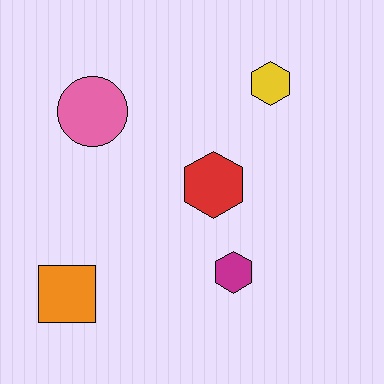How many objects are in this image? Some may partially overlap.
There are 5 objects.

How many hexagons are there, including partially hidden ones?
There are 3 hexagons.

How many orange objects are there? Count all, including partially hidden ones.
There is 1 orange object.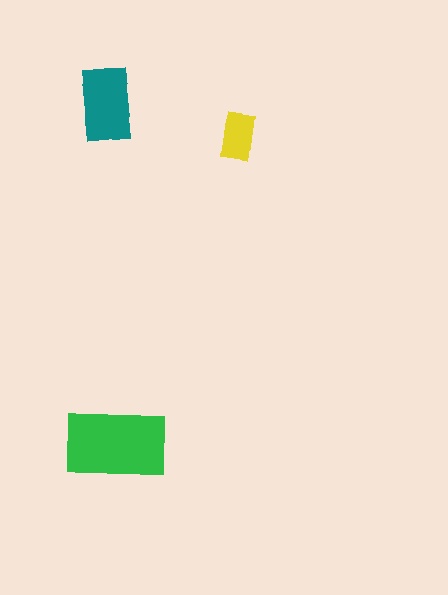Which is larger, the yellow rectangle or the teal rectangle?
The teal one.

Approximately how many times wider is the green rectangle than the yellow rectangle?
About 2 times wider.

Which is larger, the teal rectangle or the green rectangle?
The green one.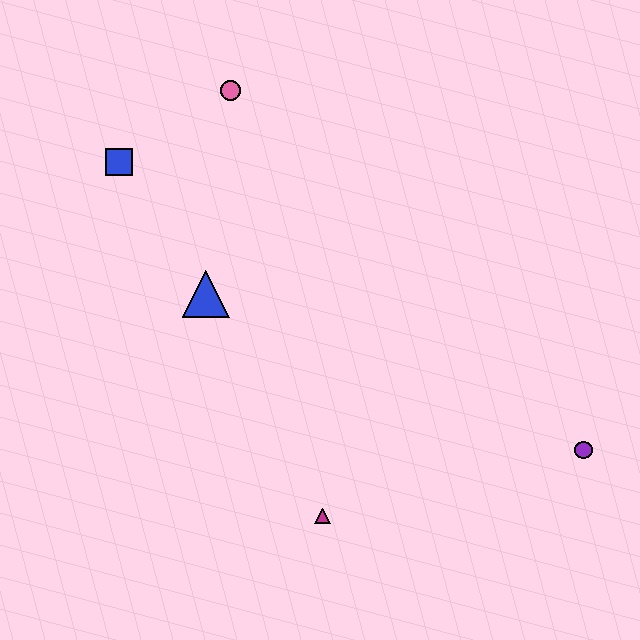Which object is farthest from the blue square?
The purple circle is farthest from the blue square.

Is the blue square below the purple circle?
No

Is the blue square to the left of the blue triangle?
Yes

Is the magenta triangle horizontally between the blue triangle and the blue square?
No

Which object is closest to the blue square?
The pink circle is closest to the blue square.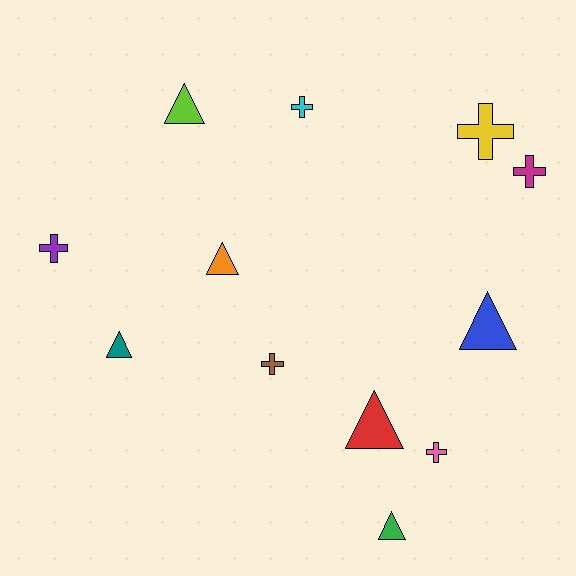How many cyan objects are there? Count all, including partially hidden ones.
There is 1 cyan object.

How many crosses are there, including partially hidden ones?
There are 6 crosses.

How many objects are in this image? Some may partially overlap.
There are 12 objects.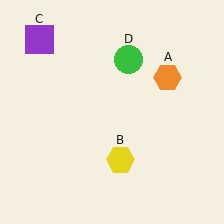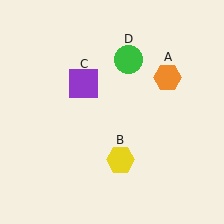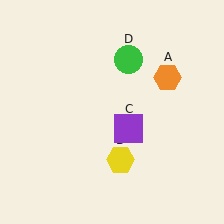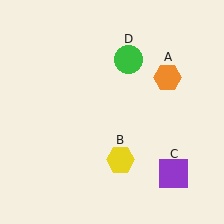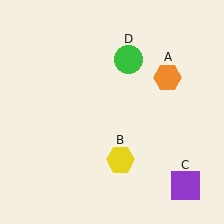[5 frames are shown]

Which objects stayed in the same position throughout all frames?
Orange hexagon (object A) and yellow hexagon (object B) and green circle (object D) remained stationary.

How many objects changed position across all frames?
1 object changed position: purple square (object C).